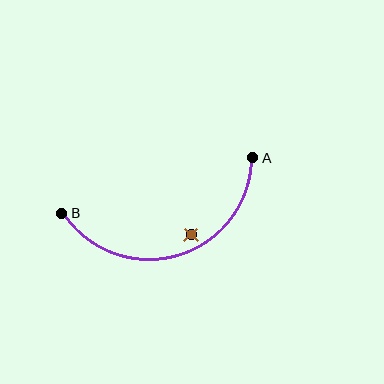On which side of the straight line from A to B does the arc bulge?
The arc bulges below the straight line connecting A and B.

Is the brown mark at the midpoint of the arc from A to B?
No — the brown mark does not lie on the arc at all. It sits slightly inside the curve.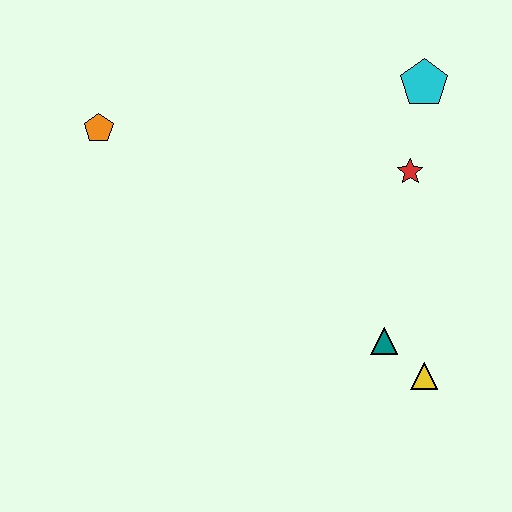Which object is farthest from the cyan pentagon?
The orange pentagon is farthest from the cyan pentagon.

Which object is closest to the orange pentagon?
The red star is closest to the orange pentagon.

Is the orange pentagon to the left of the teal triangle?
Yes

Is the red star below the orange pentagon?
Yes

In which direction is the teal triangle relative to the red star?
The teal triangle is below the red star.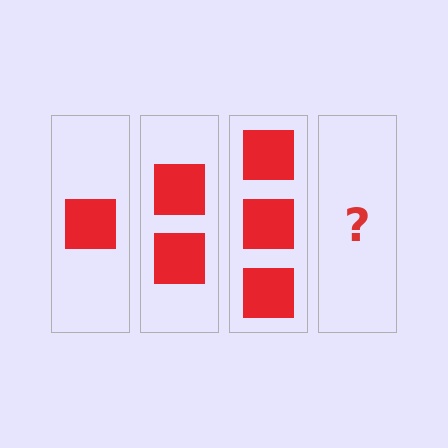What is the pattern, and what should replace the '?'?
The pattern is that each step adds one more square. The '?' should be 4 squares.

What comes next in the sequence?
The next element should be 4 squares.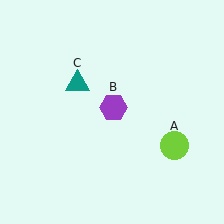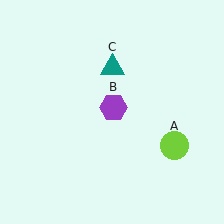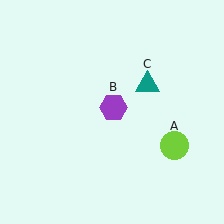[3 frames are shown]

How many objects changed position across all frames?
1 object changed position: teal triangle (object C).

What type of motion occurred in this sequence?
The teal triangle (object C) rotated clockwise around the center of the scene.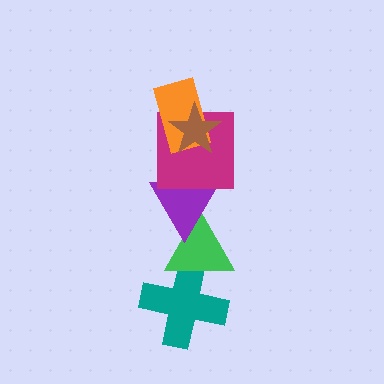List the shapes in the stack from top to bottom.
From top to bottom: the brown star, the orange rectangle, the magenta square, the purple triangle, the green triangle, the teal cross.